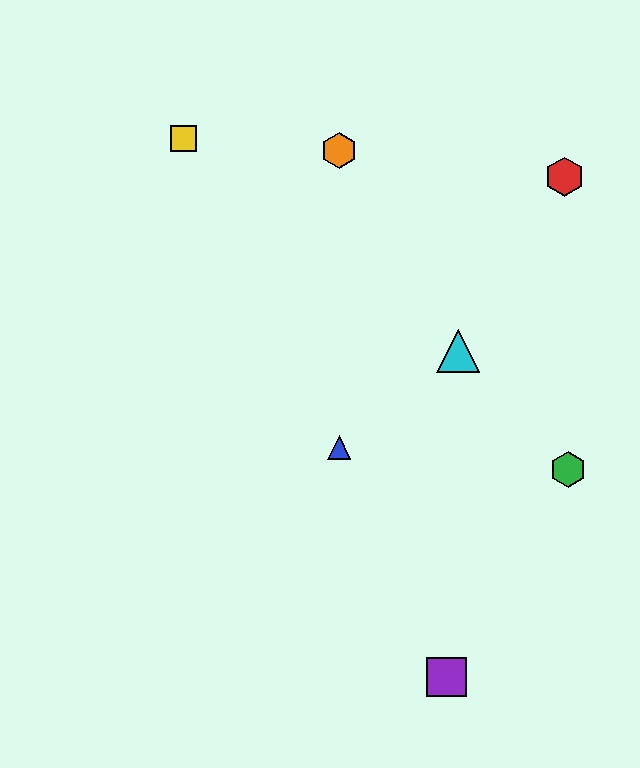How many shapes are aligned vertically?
2 shapes (the blue triangle, the orange hexagon) are aligned vertically.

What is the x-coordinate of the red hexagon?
The red hexagon is at x≈565.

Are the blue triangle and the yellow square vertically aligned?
No, the blue triangle is at x≈339 and the yellow square is at x≈183.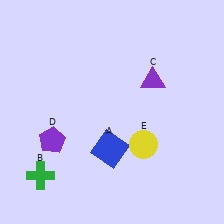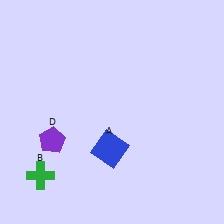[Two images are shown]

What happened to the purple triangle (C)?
The purple triangle (C) was removed in Image 2. It was in the top-right area of Image 1.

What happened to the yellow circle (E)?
The yellow circle (E) was removed in Image 2. It was in the bottom-right area of Image 1.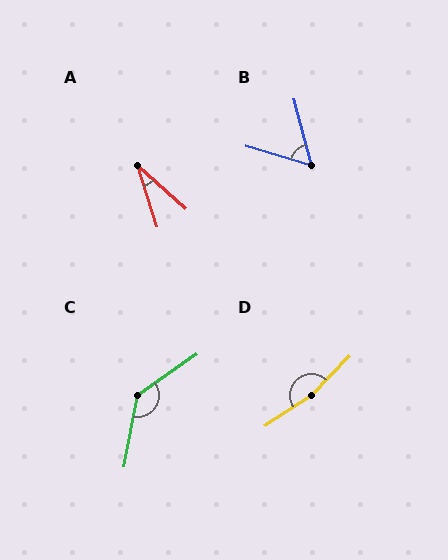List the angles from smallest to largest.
A (31°), B (59°), C (136°), D (167°).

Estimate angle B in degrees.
Approximately 59 degrees.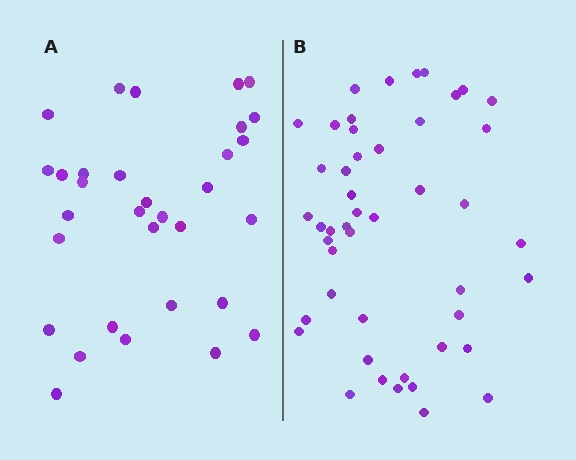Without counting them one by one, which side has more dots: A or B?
Region B (the right region) has more dots.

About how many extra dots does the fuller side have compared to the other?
Region B has approximately 15 more dots than region A.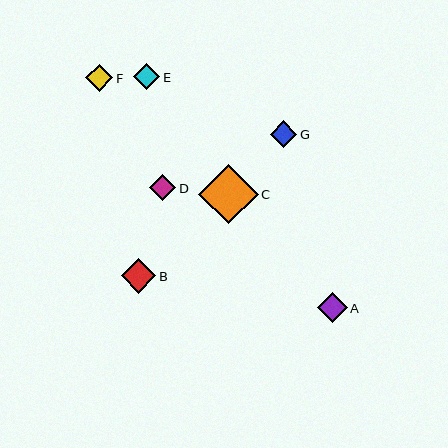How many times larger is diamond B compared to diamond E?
Diamond B is approximately 1.3 times the size of diamond E.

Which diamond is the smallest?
Diamond E is the smallest with a size of approximately 26 pixels.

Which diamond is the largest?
Diamond C is the largest with a size of approximately 60 pixels.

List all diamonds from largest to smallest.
From largest to smallest: C, B, A, F, G, D, E.